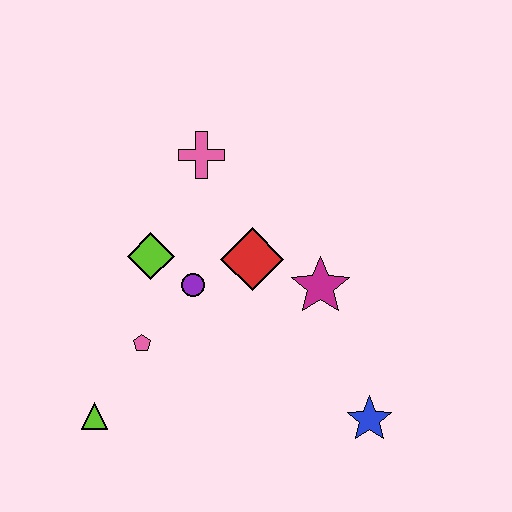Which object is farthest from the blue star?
The pink cross is farthest from the blue star.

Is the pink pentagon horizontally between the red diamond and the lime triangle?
Yes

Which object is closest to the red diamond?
The purple circle is closest to the red diamond.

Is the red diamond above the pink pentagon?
Yes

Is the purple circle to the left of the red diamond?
Yes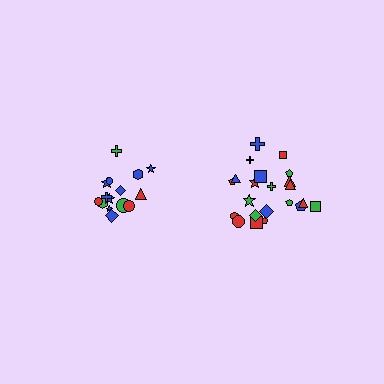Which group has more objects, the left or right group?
The right group.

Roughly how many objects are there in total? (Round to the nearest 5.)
Roughly 35 objects in total.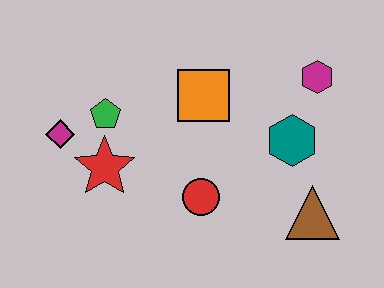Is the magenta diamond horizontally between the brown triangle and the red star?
No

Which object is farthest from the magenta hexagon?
The magenta diamond is farthest from the magenta hexagon.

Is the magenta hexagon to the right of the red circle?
Yes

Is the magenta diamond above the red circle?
Yes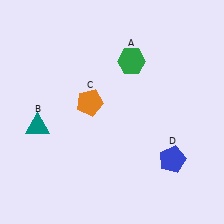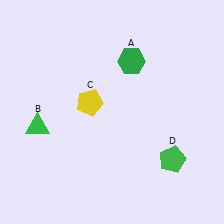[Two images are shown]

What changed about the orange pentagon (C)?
In Image 1, C is orange. In Image 2, it changed to yellow.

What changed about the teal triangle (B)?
In Image 1, B is teal. In Image 2, it changed to green.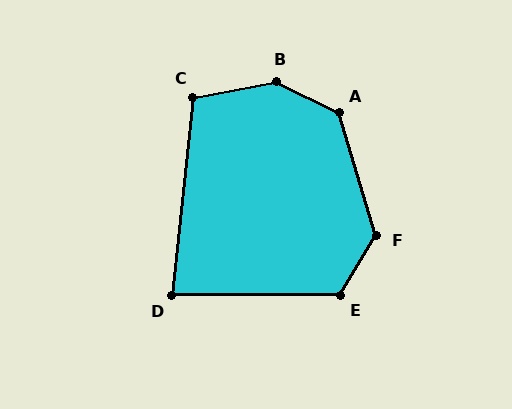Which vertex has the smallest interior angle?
D, at approximately 84 degrees.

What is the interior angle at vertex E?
Approximately 121 degrees (obtuse).